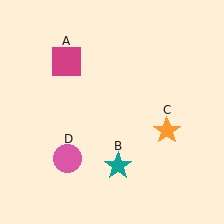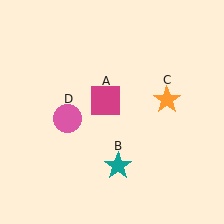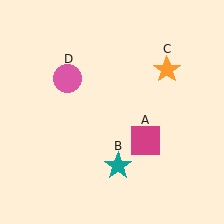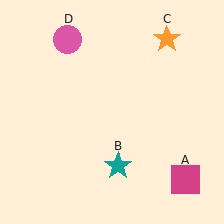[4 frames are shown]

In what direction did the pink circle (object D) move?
The pink circle (object D) moved up.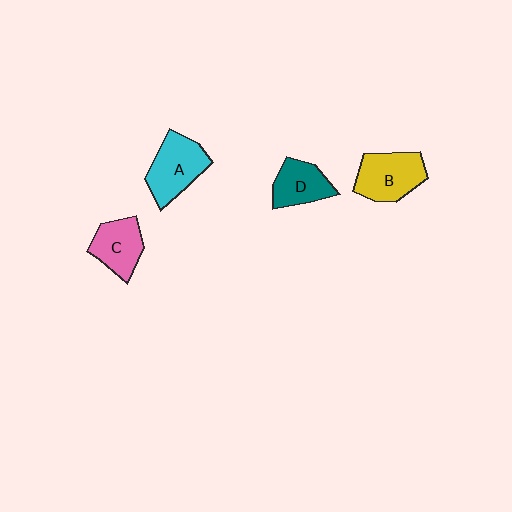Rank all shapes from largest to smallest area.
From largest to smallest: A (cyan), B (yellow), C (pink), D (teal).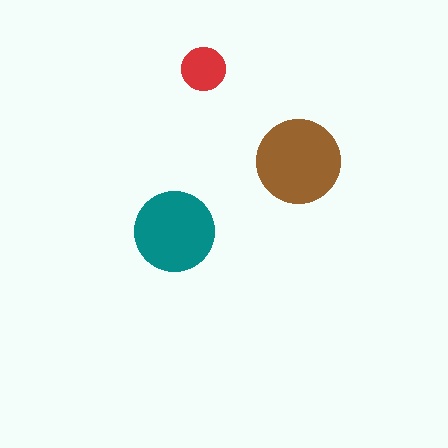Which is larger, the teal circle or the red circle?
The teal one.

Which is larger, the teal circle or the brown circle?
The brown one.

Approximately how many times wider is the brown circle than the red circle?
About 2 times wider.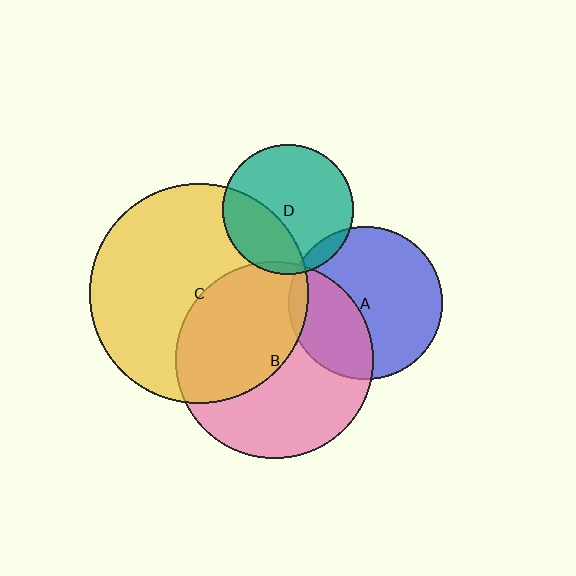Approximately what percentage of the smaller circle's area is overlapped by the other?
Approximately 45%.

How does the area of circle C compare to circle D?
Approximately 2.8 times.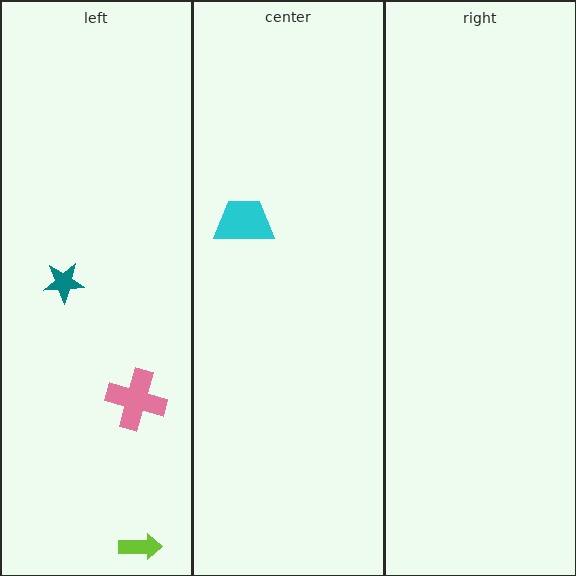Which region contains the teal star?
The left region.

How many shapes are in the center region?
1.